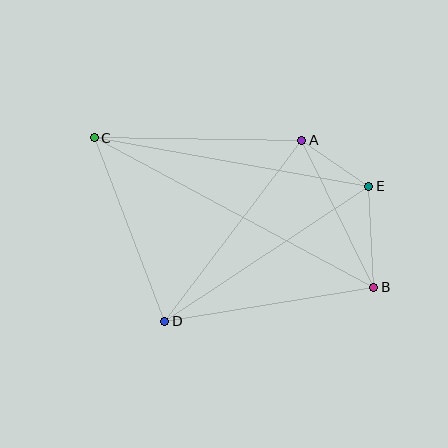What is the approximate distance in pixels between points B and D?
The distance between B and D is approximately 212 pixels.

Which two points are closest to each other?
Points A and E are closest to each other.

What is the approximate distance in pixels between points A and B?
The distance between A and B is approximately 164 pixels.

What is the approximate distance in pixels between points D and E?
The distance between D and E is approximately 245 pixels.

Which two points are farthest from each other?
Points B and C are farthest from each other.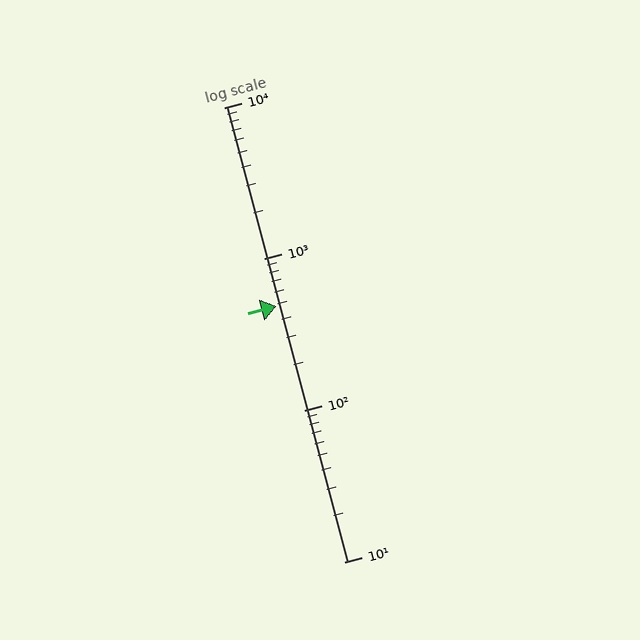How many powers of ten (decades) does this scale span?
The scale spans 3 decades, from 10 to 10000.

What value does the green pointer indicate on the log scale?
The pointer indicates approximately 490.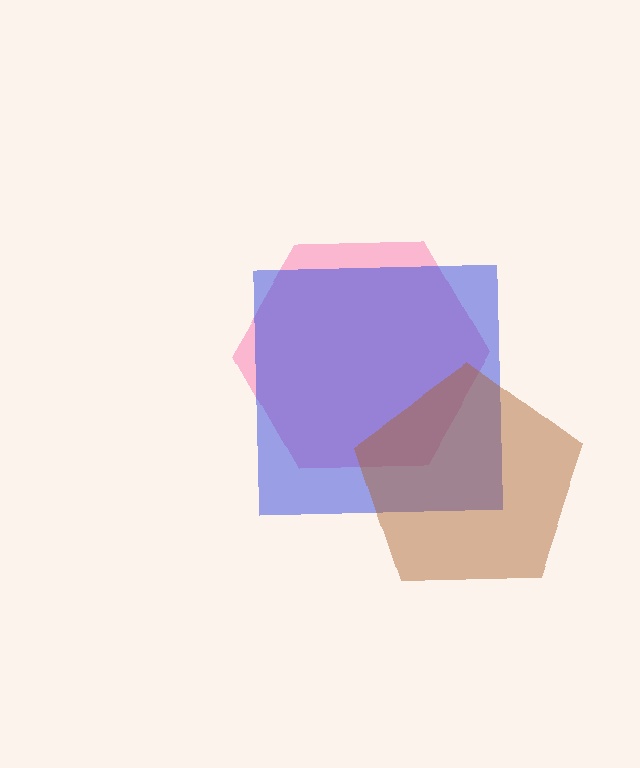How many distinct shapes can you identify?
There are 3 distinct shapes: a pink hexagon, a blue square, a brown pentagon.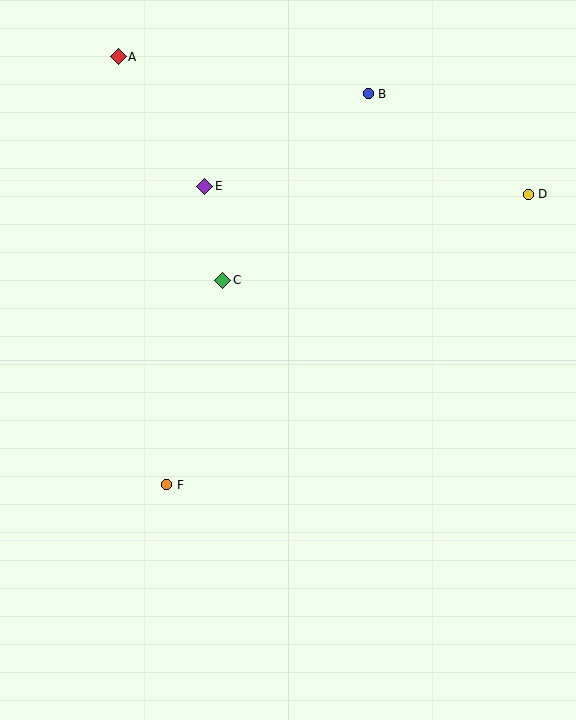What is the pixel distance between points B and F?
The distance between B and F is 440 pixels.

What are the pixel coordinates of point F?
Point F is at (167, 485).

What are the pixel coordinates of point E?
Point E is at (205, 186).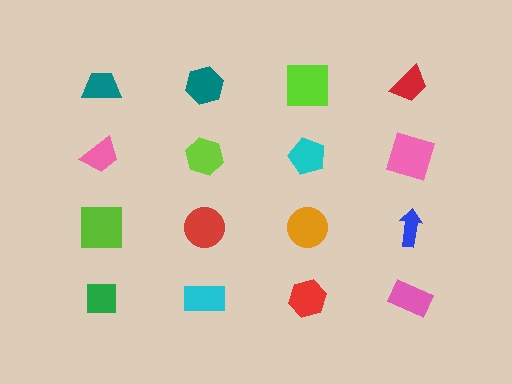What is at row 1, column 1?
A teal trapezoid.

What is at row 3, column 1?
A lime square.